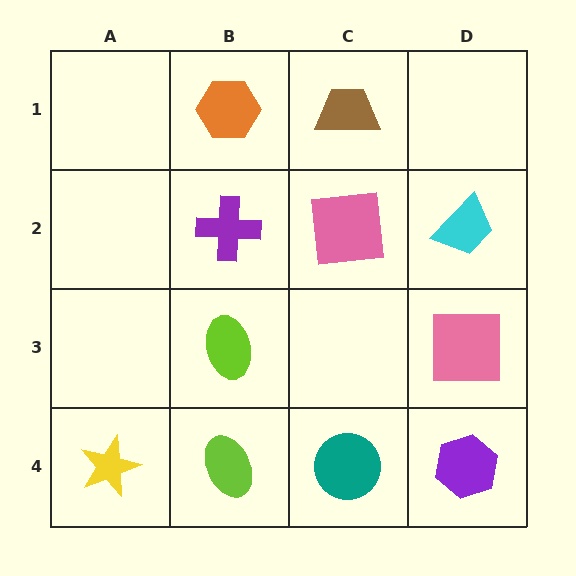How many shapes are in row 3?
2 shapes.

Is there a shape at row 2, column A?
No, that cell is empty.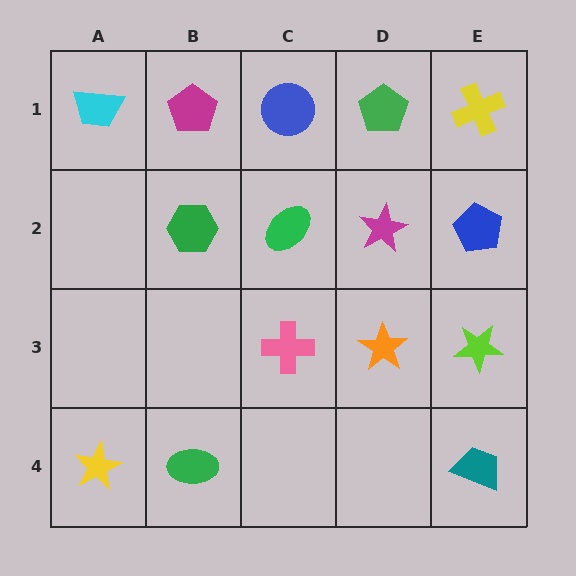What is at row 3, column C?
A pink cross.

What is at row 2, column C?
A green ellipse.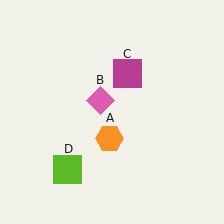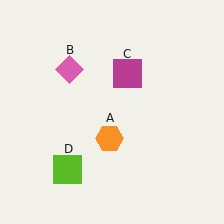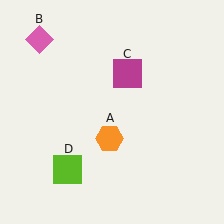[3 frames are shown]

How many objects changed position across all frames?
1 object changed position: pink diamond (object B).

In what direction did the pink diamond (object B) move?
The pink diamond (object B) moved up and to the left.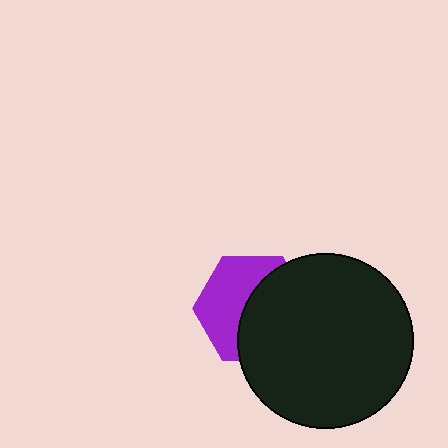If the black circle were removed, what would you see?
You would see the complete purple hexagon.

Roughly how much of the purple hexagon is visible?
About half of it is visible (roughly 48%).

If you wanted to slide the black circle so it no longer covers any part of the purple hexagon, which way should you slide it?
Slide it right — that is the most direct way to separate the two shapes.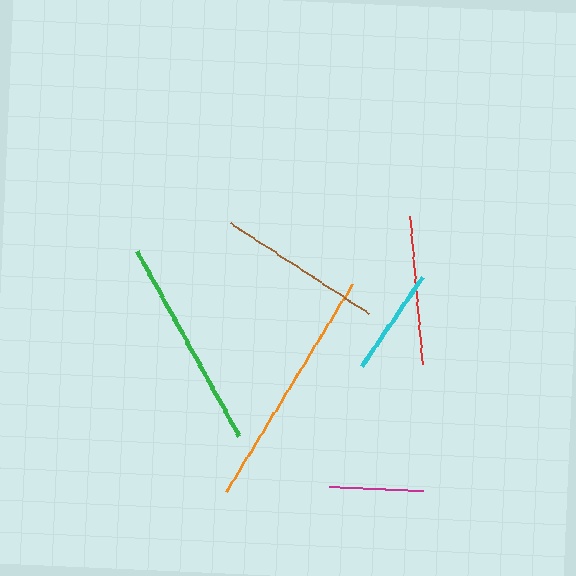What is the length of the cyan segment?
The cyan segment is approximately 108 pixels long.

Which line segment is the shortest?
The magenta line is the shortest at approximately 94 pixels.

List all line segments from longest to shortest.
From longest to shortest: orange, green, brown, red, cyan, magenta.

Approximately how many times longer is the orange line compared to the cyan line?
The orange line is approximately 2.2 times the length of the cyan line.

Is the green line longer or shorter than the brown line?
The green line is longer than the brown line.